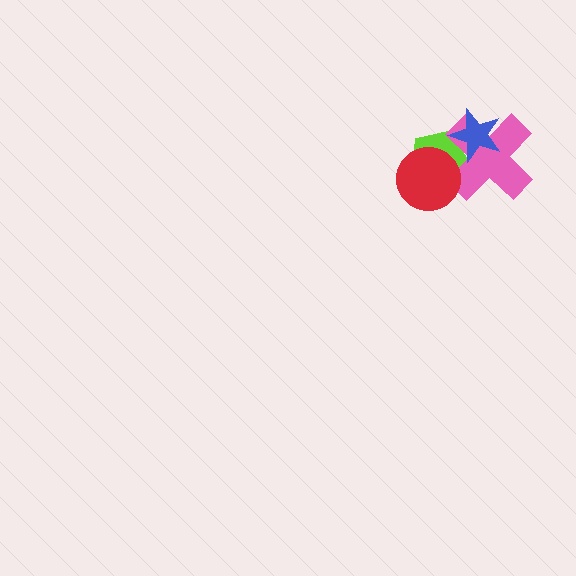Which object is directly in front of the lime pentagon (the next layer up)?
The pink cross is directly in front of the lime pentagon.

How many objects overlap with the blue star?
2 objects overlap with the blue star.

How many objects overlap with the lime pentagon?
3 objects overlap with the lime pentagon.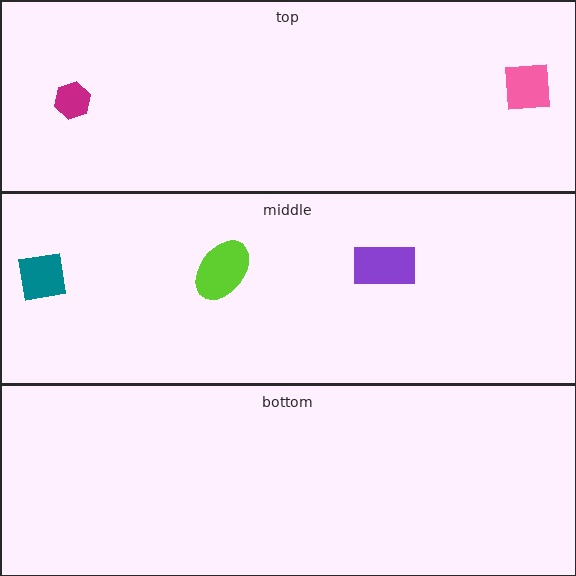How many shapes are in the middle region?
3.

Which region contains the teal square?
The middle region.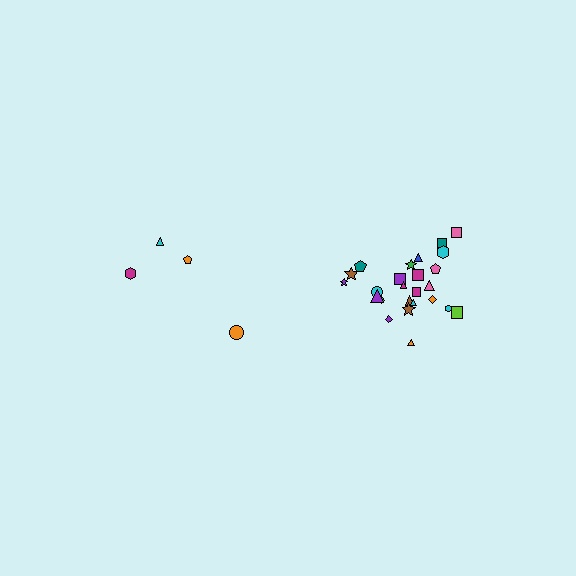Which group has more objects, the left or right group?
The right group.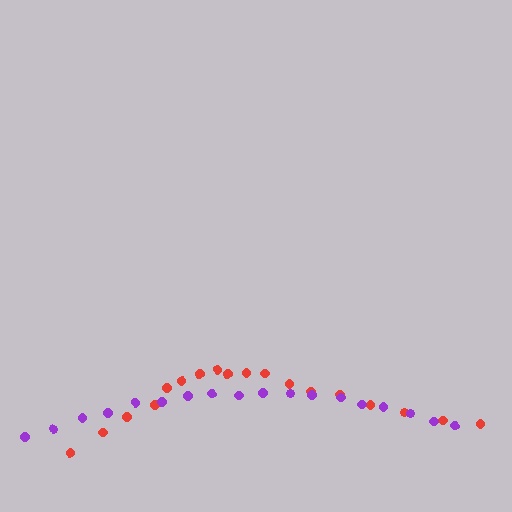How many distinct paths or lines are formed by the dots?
There are 2 distinct paths.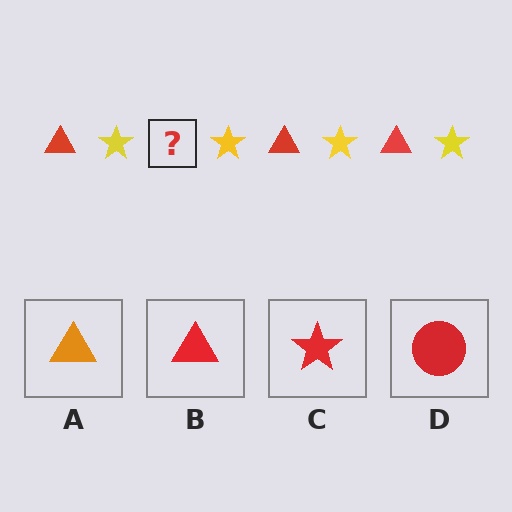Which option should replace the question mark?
Option B.